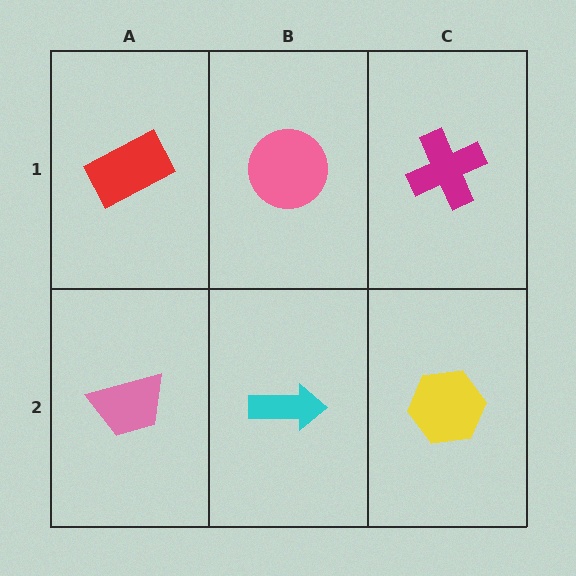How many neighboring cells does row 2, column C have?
2.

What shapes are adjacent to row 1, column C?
A yellow hexagon (row 2, column C), a pink circle (row 1, column B).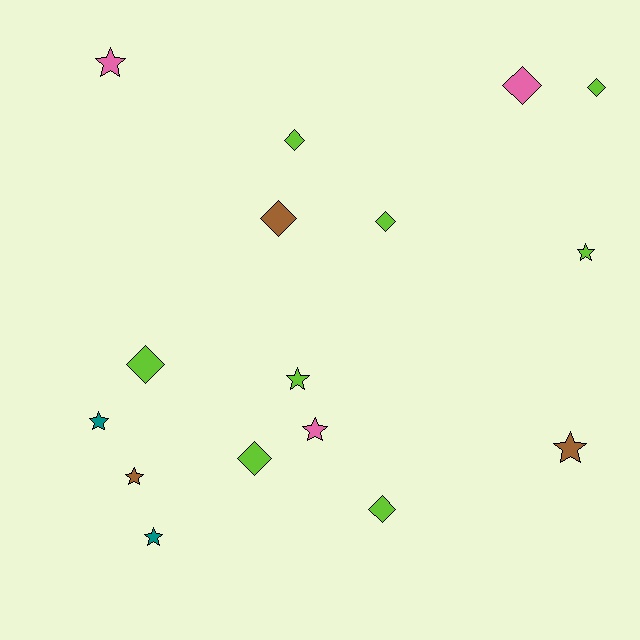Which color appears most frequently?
Lime, with 8 objects.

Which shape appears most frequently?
Star, with 8 objects.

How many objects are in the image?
There are 16 objects.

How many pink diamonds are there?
There is 1 pink diamond.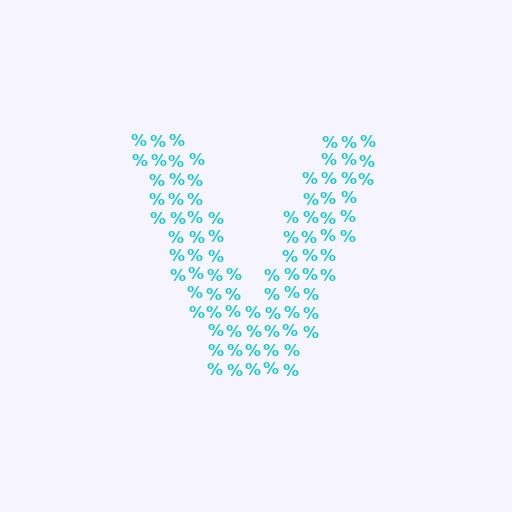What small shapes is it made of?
It is made of small percent signs.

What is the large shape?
The large shape is the letter V.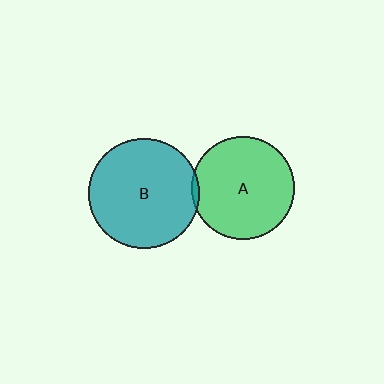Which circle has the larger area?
Circle B (teal).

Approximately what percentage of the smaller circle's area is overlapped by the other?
Approximately 5%.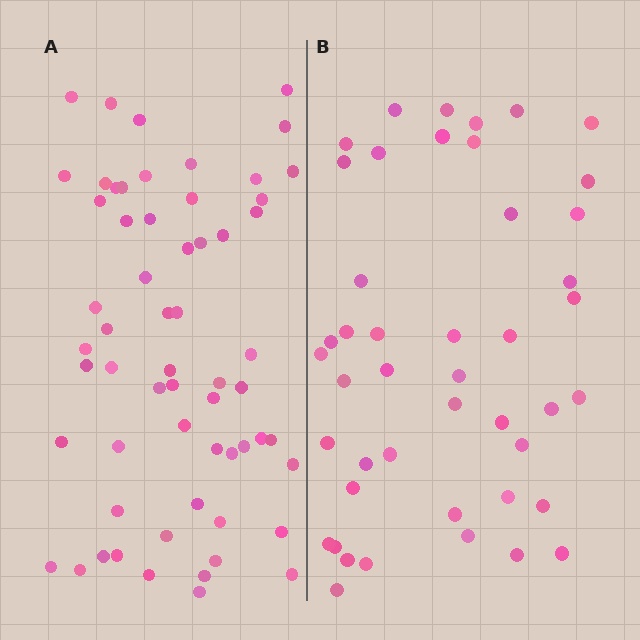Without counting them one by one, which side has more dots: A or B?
Region A (the left region) has more dots.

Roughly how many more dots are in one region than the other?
Region A has approximately 15 more dots than region B.